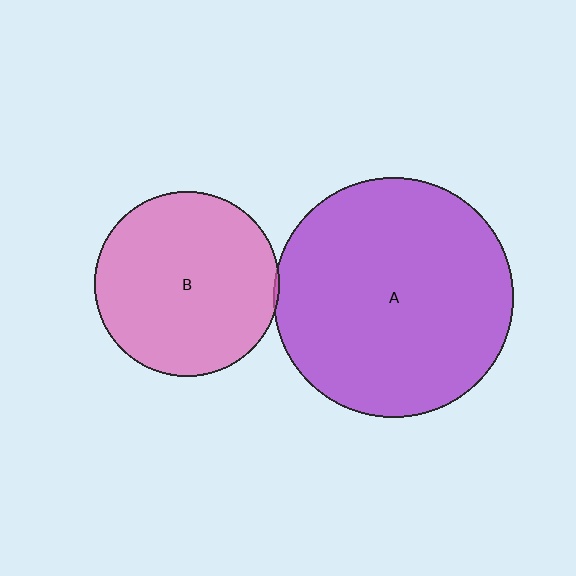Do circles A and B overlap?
Yes.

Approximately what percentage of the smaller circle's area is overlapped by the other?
Approximately 5%.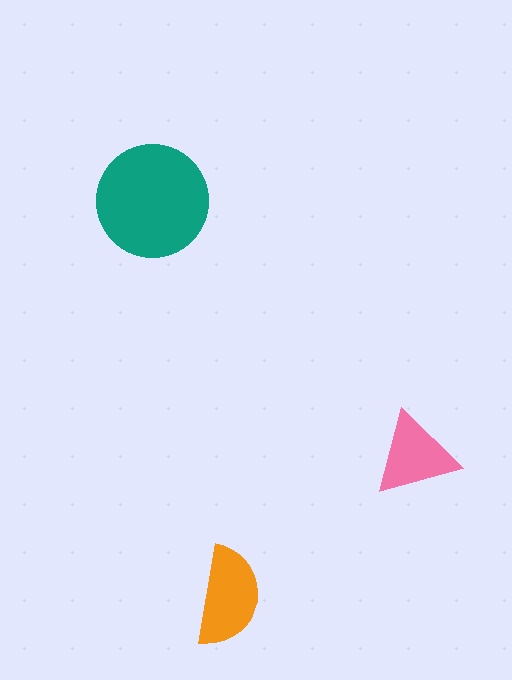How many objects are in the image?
There are 3 objects in the image.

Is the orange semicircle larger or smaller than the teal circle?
Smaller.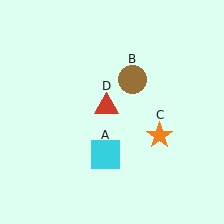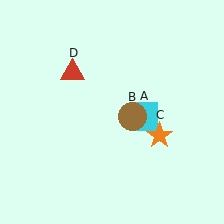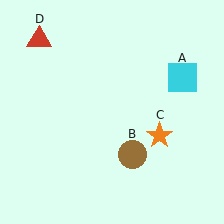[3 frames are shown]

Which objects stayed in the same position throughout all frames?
Orange star (object C) remained stationary.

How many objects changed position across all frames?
3 objects changed position: cyan square (object A), brown circle (object B), red triangle (object D).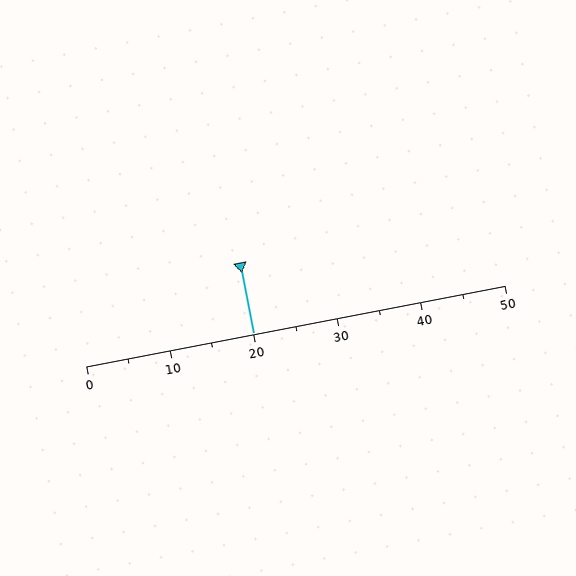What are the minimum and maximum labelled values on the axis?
The axis runs from 0 to 50.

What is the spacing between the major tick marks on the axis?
The major ticks are spaced 10 apart.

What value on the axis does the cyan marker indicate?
The marker indicates approximately 20.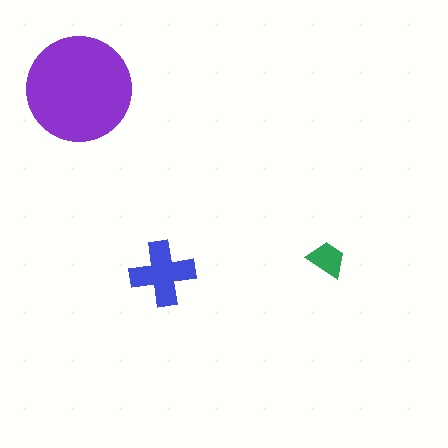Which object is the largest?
The purple circle.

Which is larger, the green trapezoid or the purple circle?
The purple circle.